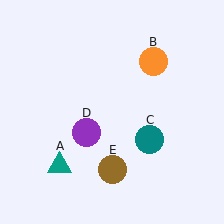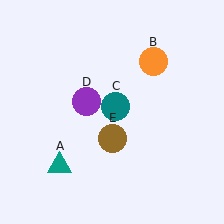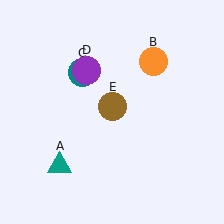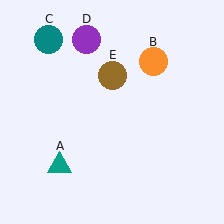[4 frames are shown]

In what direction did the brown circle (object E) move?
The brown circle (object E) moved up.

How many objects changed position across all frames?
3 objects changed position: teal circle (object C), purple circle (object D), brown circle (object E).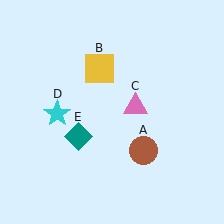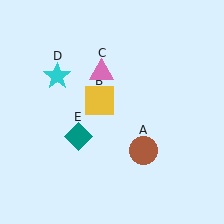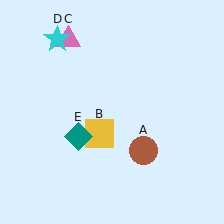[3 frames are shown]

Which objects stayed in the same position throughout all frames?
Brown circle (object A) and teal diamond (object E) remained stationary.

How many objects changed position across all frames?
3 objects changed position: yellow square (object B), pink triangle (object C), cyan star (object D).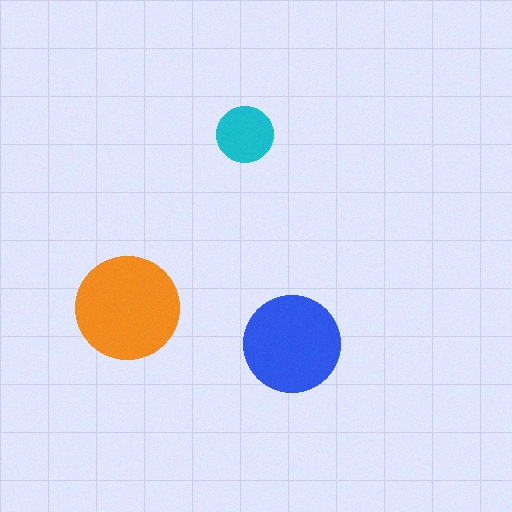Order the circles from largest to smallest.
the orange one, the blue one, the cyan one.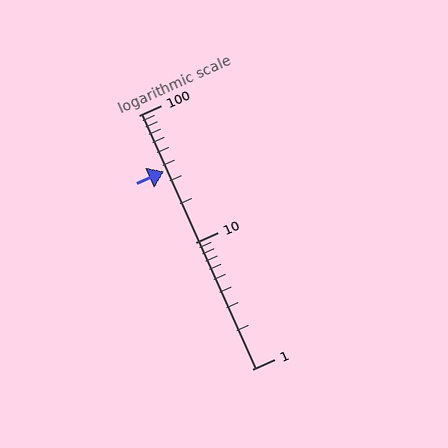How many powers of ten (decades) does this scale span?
The scale spans 2 decades, from 1 to 100.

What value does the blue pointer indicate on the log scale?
The pointer indicates approximately 36.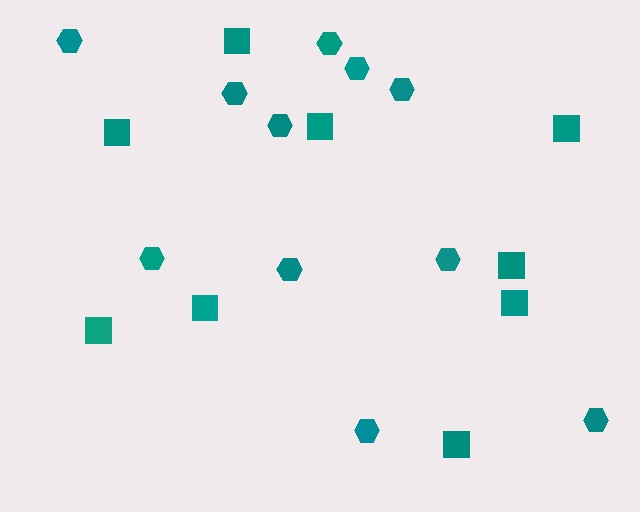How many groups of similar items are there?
There are 2 groups: one group of hexagons (11) and one group of squares (9).